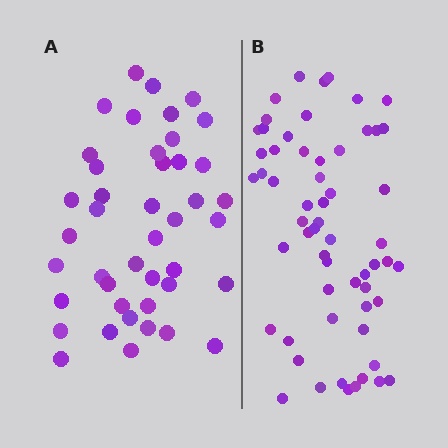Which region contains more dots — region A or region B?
Region B (the right region) has more dots.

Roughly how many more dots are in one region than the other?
Region B has approximately 15 more dots than region A.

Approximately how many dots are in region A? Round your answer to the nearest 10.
About 40 dots. (The exact count is 43, which rounds to 40.)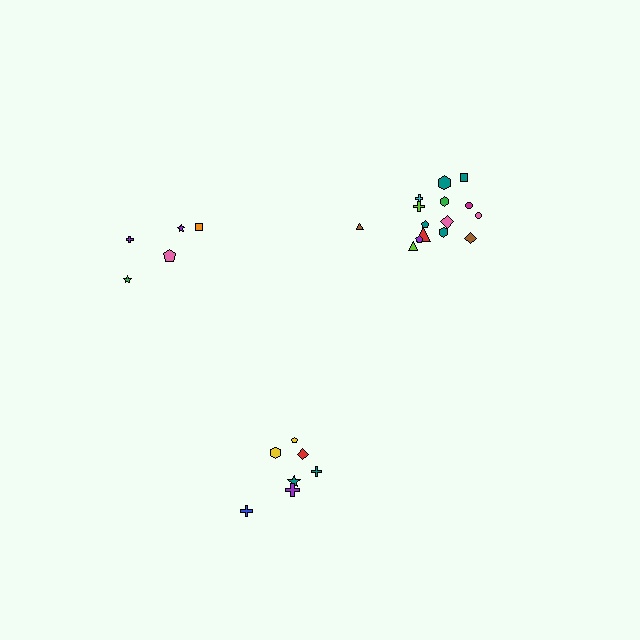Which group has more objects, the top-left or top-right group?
The top-right group.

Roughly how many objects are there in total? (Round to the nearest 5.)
Roughly 25 objects in total.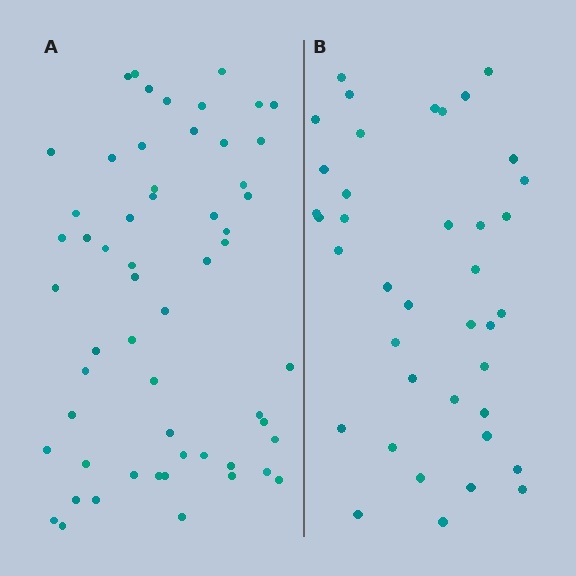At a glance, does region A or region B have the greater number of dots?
Region A (the left region) has more dots.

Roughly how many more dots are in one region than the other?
Region A has approximately 20 more dots than region B.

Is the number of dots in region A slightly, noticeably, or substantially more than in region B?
Region A has substantially more. The ratio is roughly 1.5 to 1.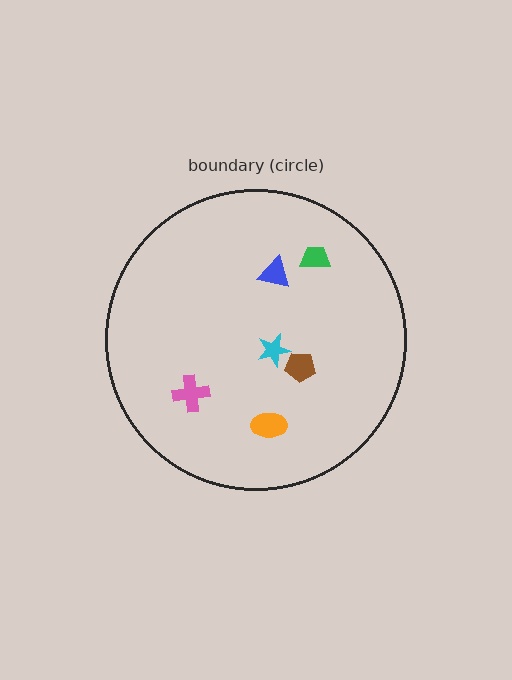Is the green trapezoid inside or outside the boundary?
Inside.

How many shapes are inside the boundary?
6 inside, 0 outside.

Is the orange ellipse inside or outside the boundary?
Inside.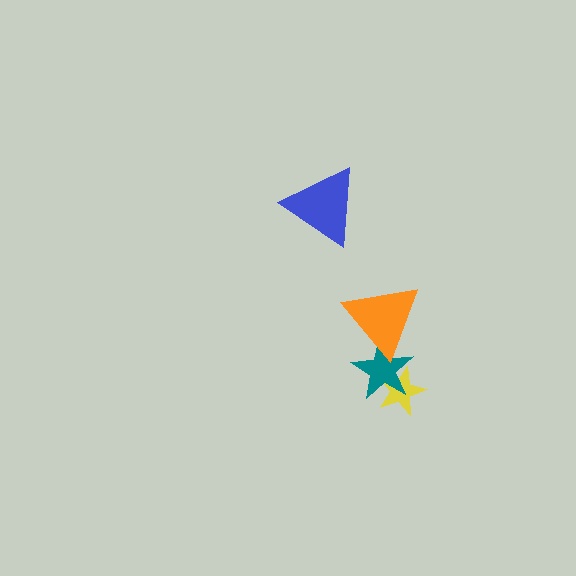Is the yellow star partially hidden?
Yes, it is partially covered by another shape.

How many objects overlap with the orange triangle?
1 object overlaps with the orange triangle.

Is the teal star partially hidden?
Yes, it is partially covered by another shape.